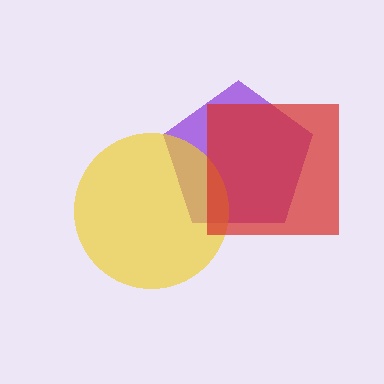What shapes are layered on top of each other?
The layered shapes are: a purple pentagon, a yellow circle, a red square.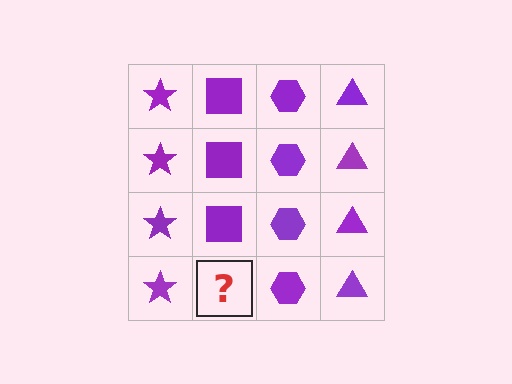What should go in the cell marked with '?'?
The missing cell should contain a purple square.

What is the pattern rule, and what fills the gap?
The rule is that each column has a consistent shape. The gap should be filled with a purple square.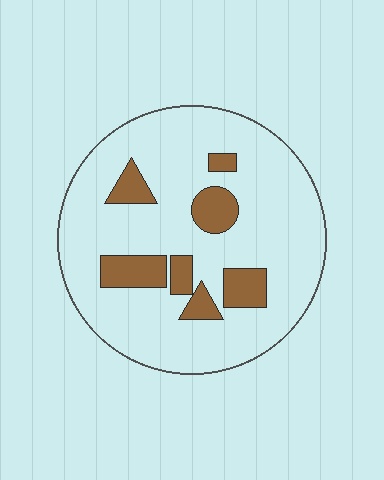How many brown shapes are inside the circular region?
7.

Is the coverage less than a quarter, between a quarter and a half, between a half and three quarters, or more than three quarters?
Less than a quarter.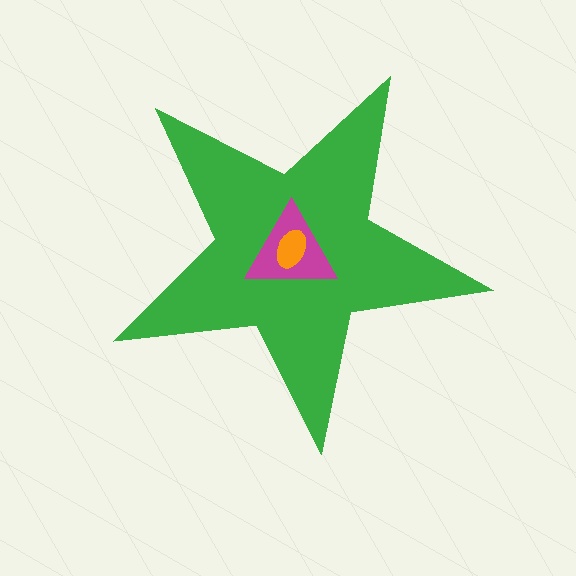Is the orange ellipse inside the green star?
Yes.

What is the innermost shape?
The orange ellipse.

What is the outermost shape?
The green star.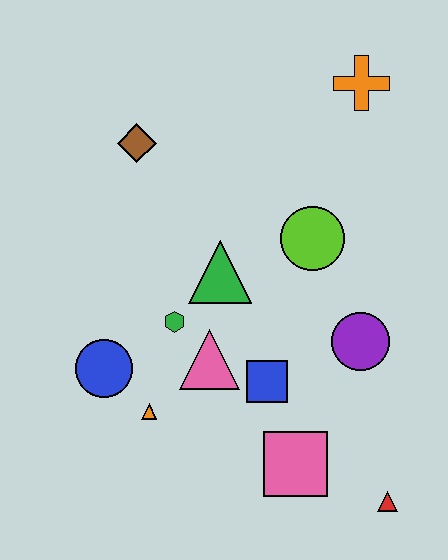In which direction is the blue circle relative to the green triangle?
The blue circle is to the left of the green triangle.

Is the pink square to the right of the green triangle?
Yes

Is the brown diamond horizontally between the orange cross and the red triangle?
No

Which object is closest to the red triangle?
The pink square is closest to the red triangle.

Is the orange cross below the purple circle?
No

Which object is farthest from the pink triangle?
The orange cross is farthest from the pink triangle.